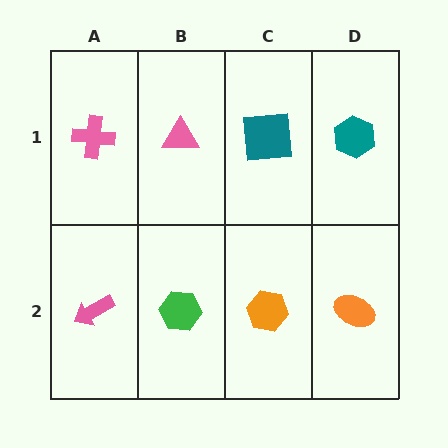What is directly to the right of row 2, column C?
An orange ellipse.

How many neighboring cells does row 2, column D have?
2.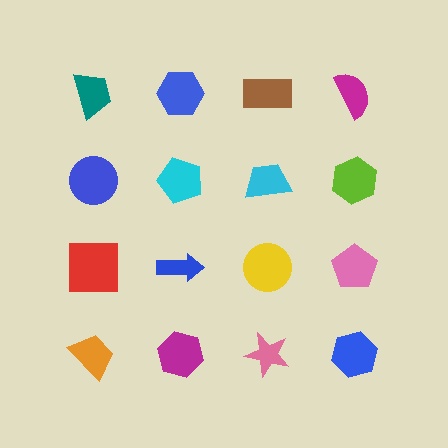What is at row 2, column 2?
A cyan pentagon.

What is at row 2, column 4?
A lime hexagon.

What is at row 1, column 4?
A magenta semicircle.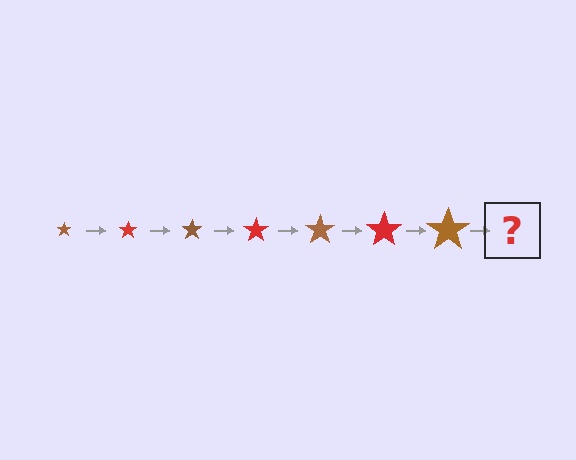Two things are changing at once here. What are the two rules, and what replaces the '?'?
The two rules are that the star grows larger each step and the color cycles through brown and red. The '?' should be a red star, larger than the previous one.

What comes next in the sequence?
The next element should be a red star, larger than the previous one.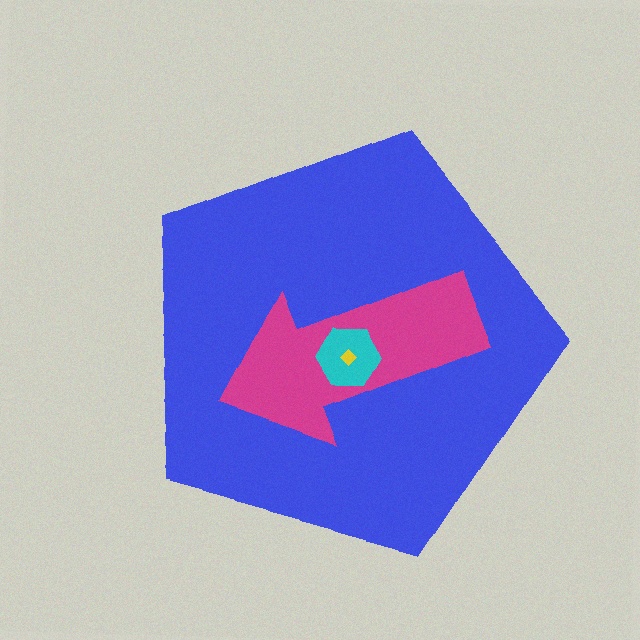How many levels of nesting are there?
4.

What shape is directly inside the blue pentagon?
The magenta arrow.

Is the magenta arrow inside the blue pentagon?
Yes.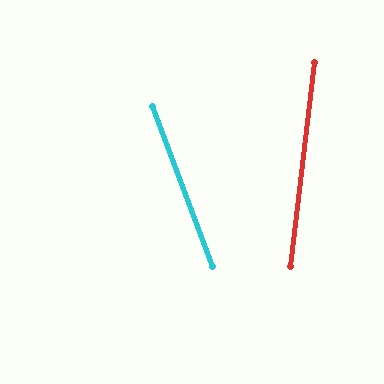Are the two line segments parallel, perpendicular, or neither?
Neither parallel nor perpendicular — they differ by about 27°.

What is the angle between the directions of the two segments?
Approximately 27 degrees.